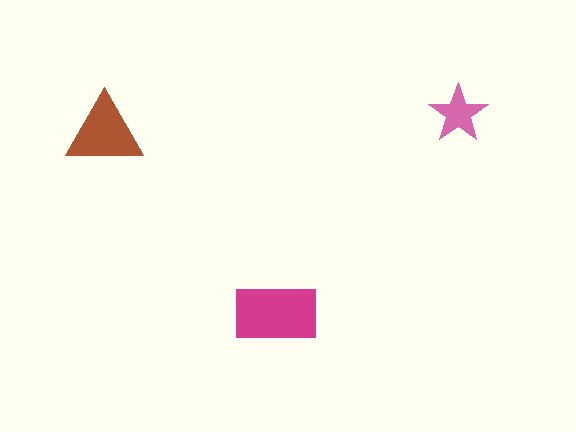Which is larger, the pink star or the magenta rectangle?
The magenta rectangle.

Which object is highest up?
The pink star is topmost.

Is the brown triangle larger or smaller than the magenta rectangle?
Smaller.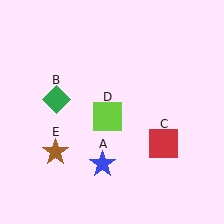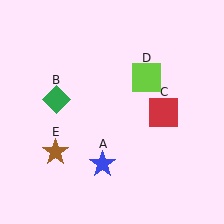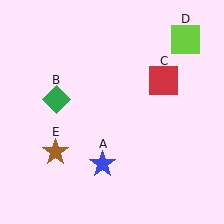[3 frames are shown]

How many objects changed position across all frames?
2 objects changed position: red square (object C), lime square (object D).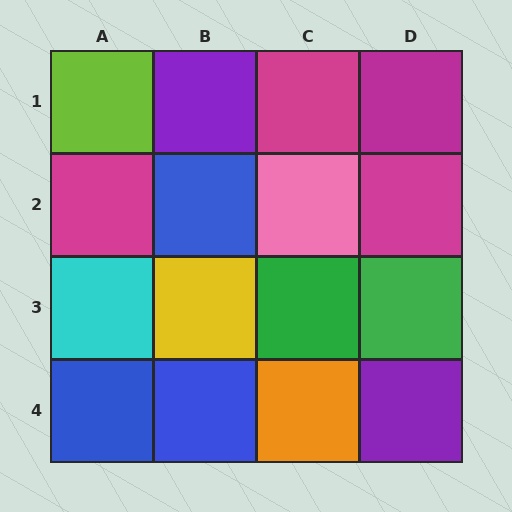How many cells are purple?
2 cells are purple.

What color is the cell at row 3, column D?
Green.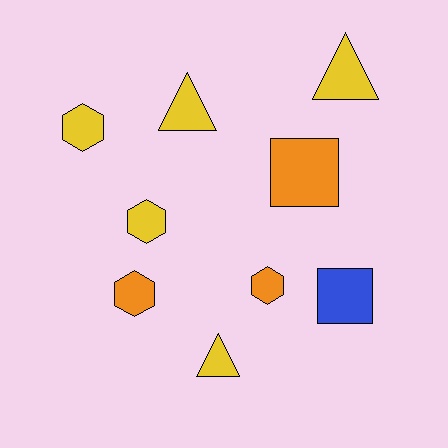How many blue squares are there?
There is 1 blue square.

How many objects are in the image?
There are 9 objects.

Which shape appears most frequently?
Hexagon, with 4 objects.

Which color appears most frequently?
Yellow, with 5 objects.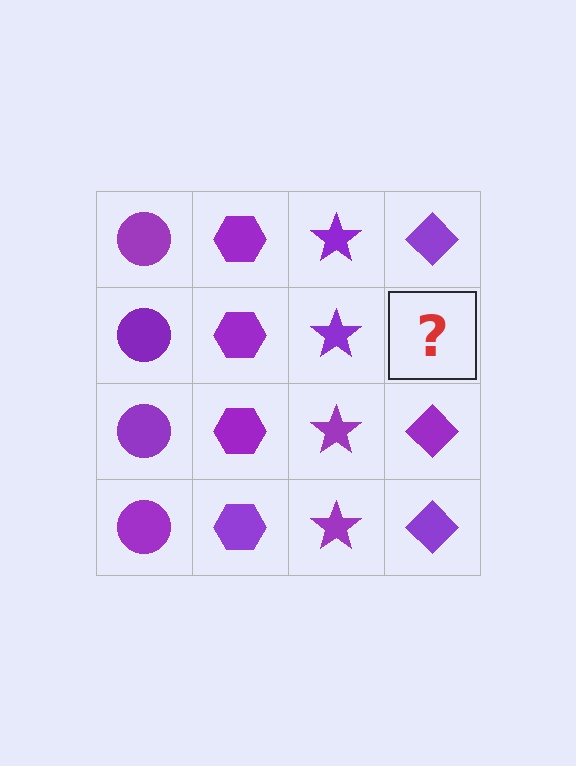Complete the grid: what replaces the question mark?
The question mark should be replaced with a purple diamond.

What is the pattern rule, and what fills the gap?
The rule is that each column has a consistent shape. The gap should be filled with a purple diamond.